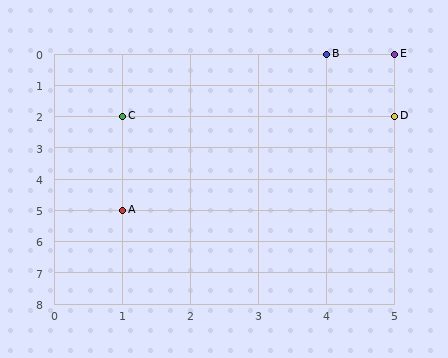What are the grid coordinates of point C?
Point C is at grid coordinates (1, 2).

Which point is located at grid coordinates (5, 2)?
Point D is at (5, 2).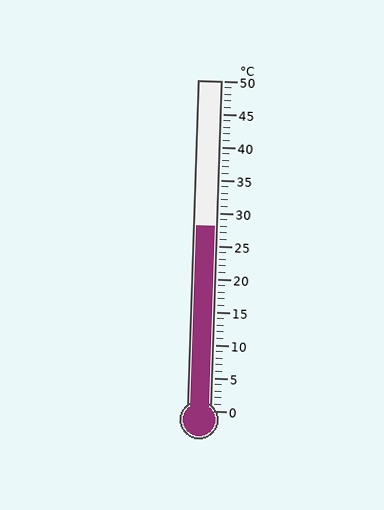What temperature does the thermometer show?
The thermometer shows approximately 28°C.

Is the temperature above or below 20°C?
The temperature is above 20°C.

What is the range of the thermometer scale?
The thermometer scale ranges from 0°C to 50°C.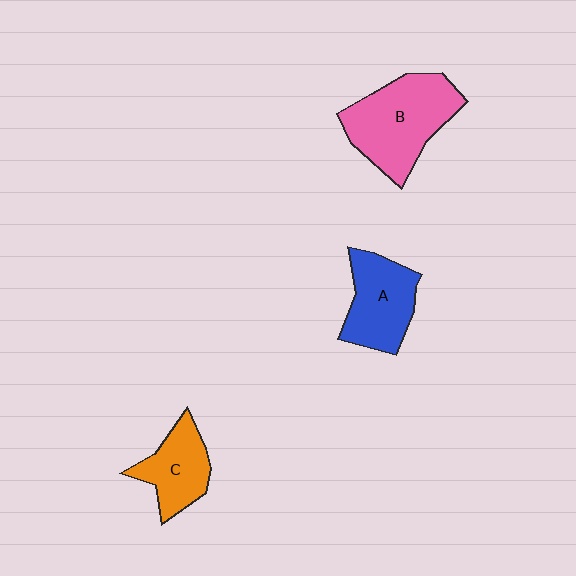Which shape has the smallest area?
Shape C (orange).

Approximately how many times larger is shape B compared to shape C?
Approximately 1.7 times.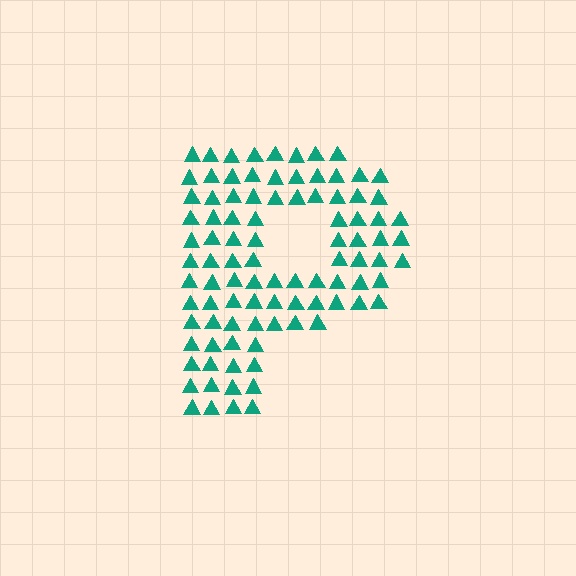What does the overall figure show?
The overall figure shows the letter P.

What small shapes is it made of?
It is made of small triangles.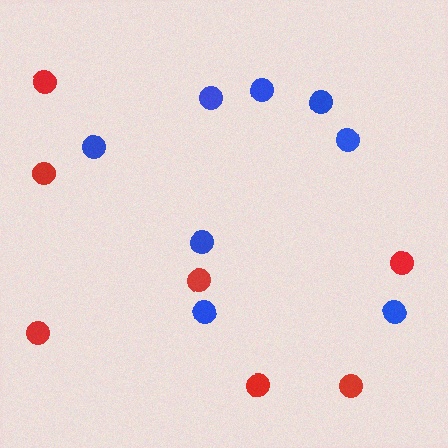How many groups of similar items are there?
There are 2 groups: one group of red circles (7) and one group of blue circles (8).